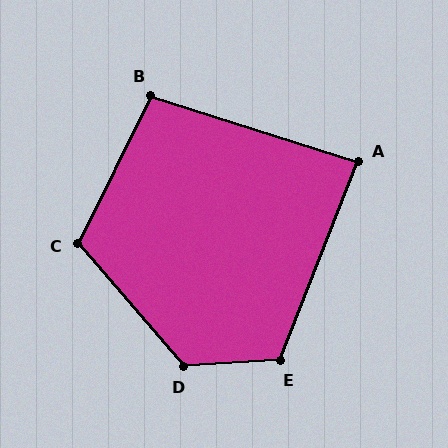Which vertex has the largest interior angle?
D, at approximately 128 degrees.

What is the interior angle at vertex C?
Approximately 113 degrees (obtuse).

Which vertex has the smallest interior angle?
A, at approximately 86 degrees.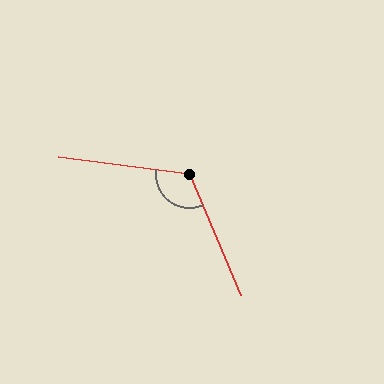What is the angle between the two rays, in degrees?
Approximately 120 degrees.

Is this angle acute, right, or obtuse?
It is obtuse.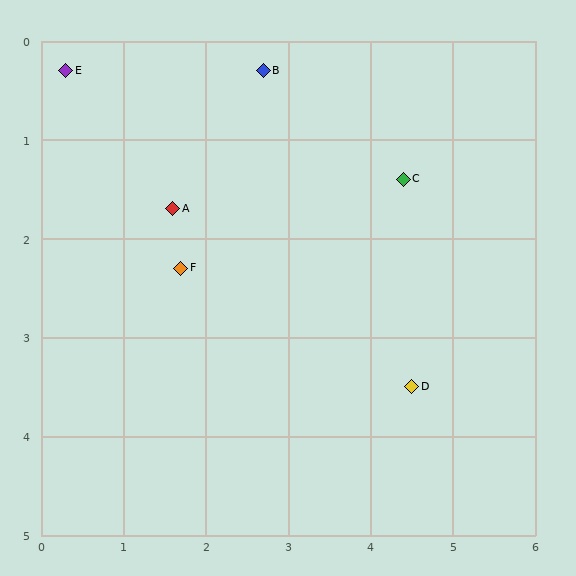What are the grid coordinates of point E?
Point E is at approximately (0.3, 0.3).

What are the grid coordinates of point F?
Point F is at approximately (1.7, 2.3).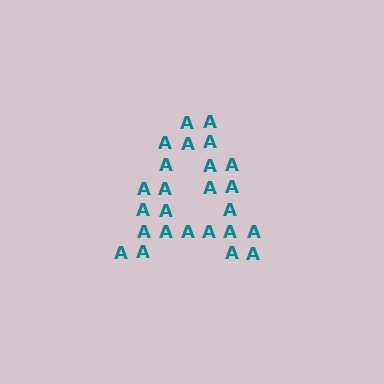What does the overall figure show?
The overall figure shows the letter A.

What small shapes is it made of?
It is made of small letter A's.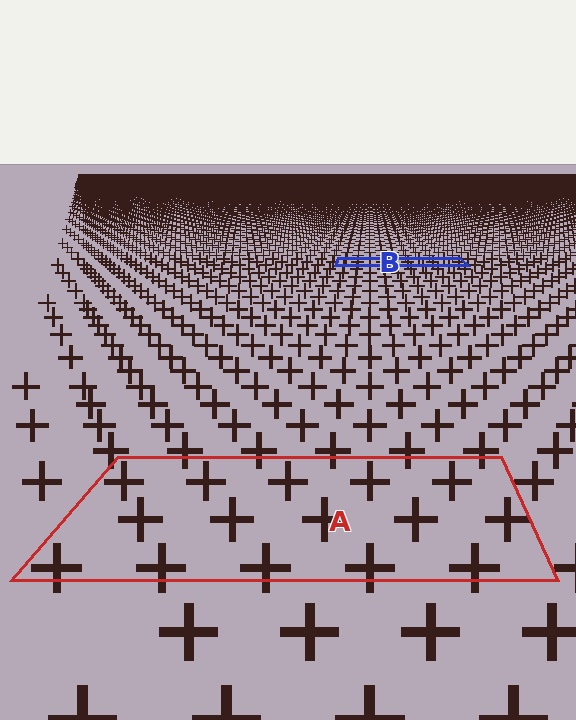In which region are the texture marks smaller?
The texture marks are smaller in region B, because it is farther away.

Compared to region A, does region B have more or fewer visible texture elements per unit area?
Region B has more texture elements per unit area — they are packed more densely because it is farther away.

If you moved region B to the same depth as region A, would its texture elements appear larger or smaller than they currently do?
They would appear larger. At a closer depth, the same texture elements are projected at a bigger on-screen size.